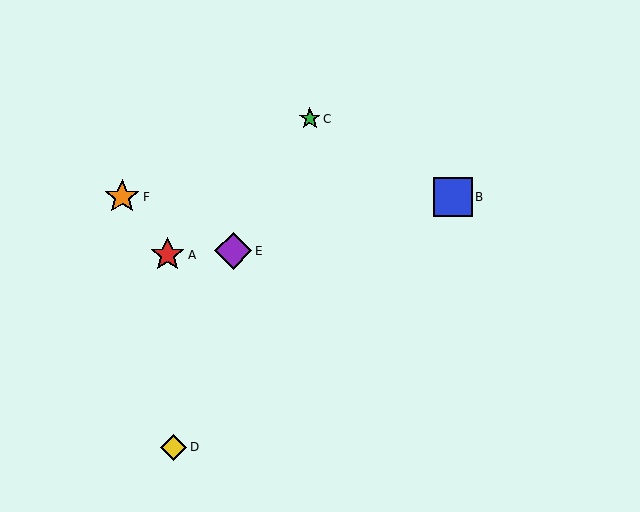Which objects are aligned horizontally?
Objects B, F are aligned horizontally.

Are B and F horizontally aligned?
Yes, both are at y≈197.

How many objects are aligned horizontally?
2 objects (B, F) are aligned horizontally.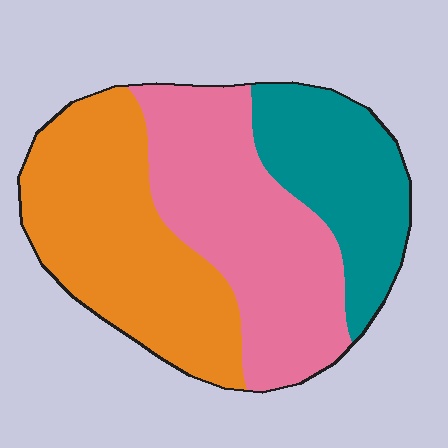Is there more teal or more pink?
Pink.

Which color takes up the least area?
Teal, at roughly 25%.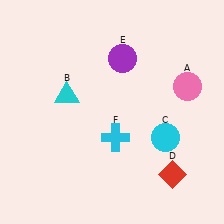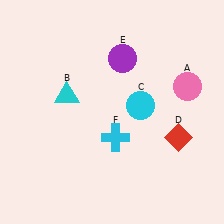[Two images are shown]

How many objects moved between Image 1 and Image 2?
2 objects moved between the two images.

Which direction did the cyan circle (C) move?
The cyan circle (C) moved up.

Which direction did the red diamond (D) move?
The red diamond (D) moved up.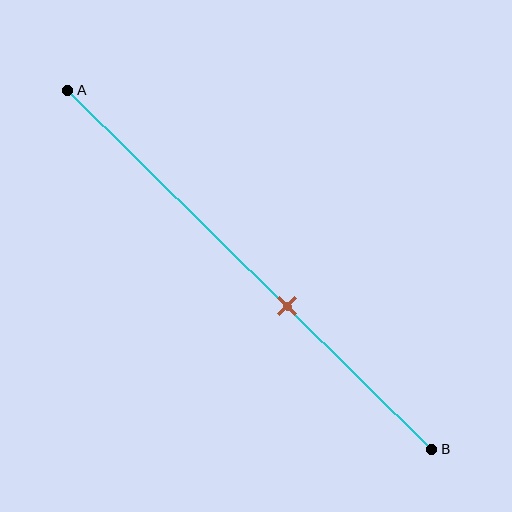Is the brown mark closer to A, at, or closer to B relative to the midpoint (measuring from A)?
The brown mark is closer to point B than the midpoint of segment AB.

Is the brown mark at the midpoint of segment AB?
No, the mark is at about 60% from A, not at the 50% midpoint.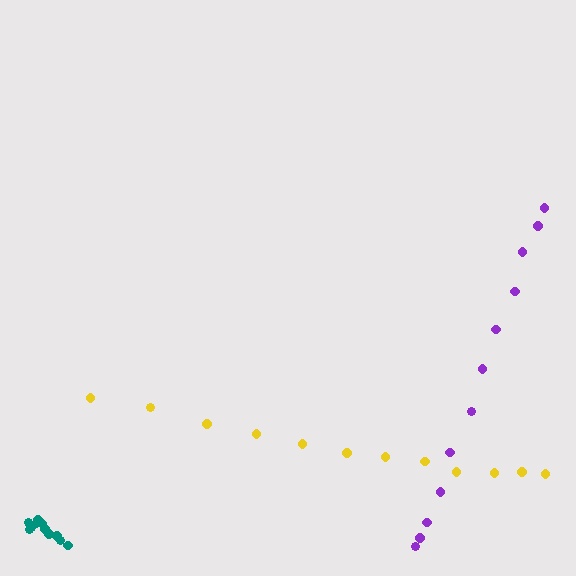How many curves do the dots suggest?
There are 3 distinct paths.